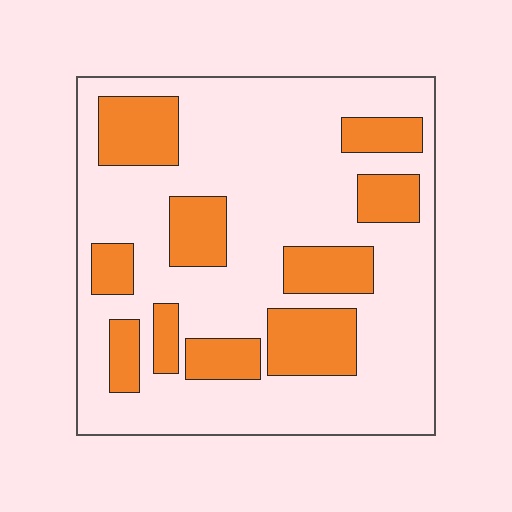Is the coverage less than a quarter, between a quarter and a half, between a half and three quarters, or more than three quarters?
Between a quarter and a half.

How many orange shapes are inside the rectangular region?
10.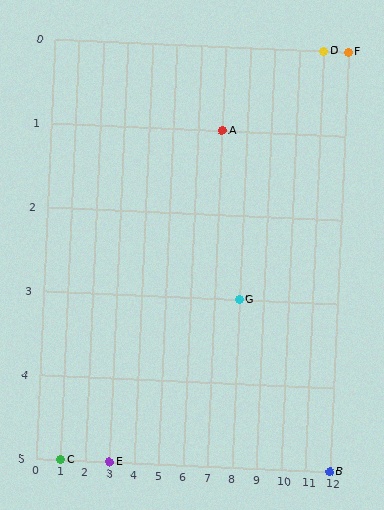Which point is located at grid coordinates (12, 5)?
Point B is at (12, 5).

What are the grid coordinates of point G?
Point G is at grid coordinates (8, 3).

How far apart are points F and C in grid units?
Points F and C are 11 columns and 5 rows apart (about 12.1 grid units diagonally).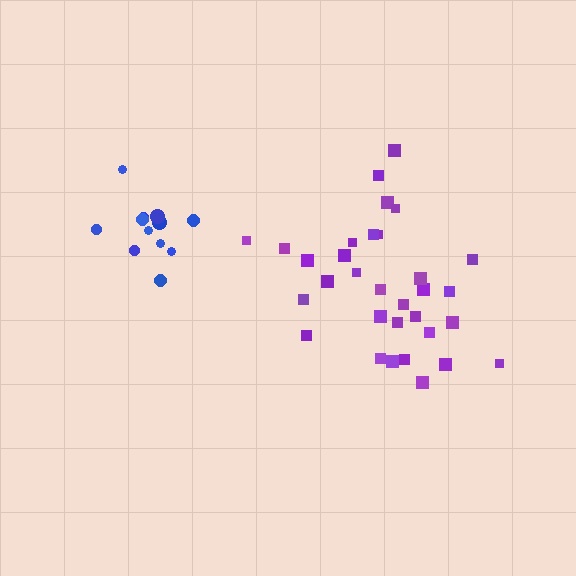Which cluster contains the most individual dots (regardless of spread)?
Purple (32).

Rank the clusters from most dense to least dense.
blue, purple.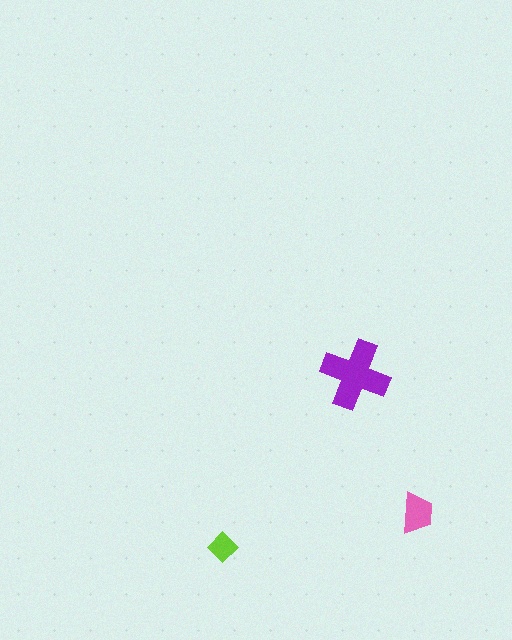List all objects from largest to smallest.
The purple cross, the pink trapezoid, the lime diamond.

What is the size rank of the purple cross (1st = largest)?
1st.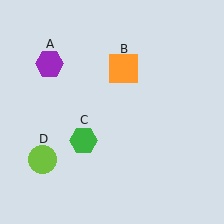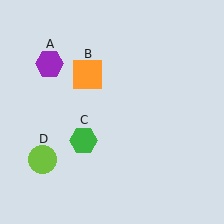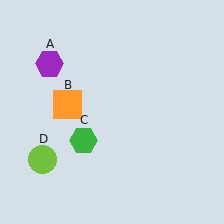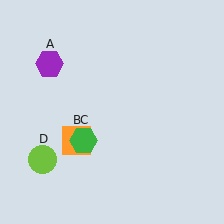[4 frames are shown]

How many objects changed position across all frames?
1 object changed position: orange square (object B).